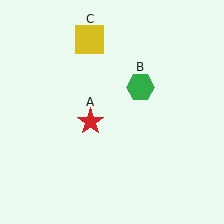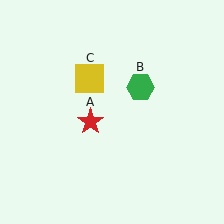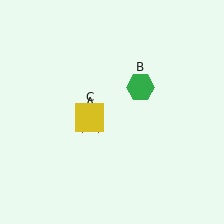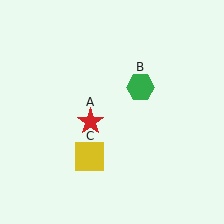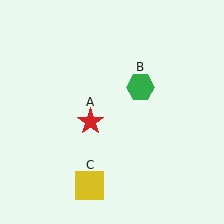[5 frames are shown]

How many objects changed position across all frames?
1 object changed position: yellow square (object C).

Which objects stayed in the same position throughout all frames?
Red star (object A) and green hexagon (object B) remained stationary.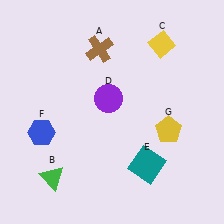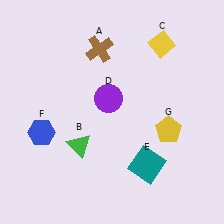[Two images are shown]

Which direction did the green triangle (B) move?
The green triangle (B) moved up.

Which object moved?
The green triangle (B) moved up.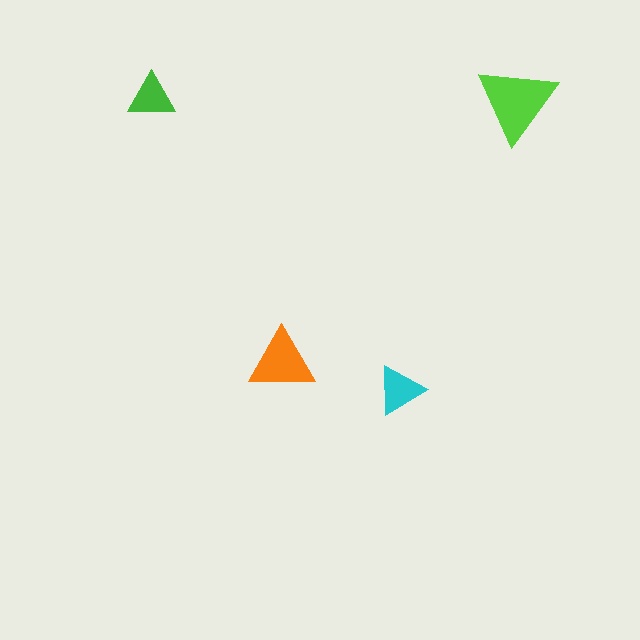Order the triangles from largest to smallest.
the lime one, the orange one, the cyan one, the green one.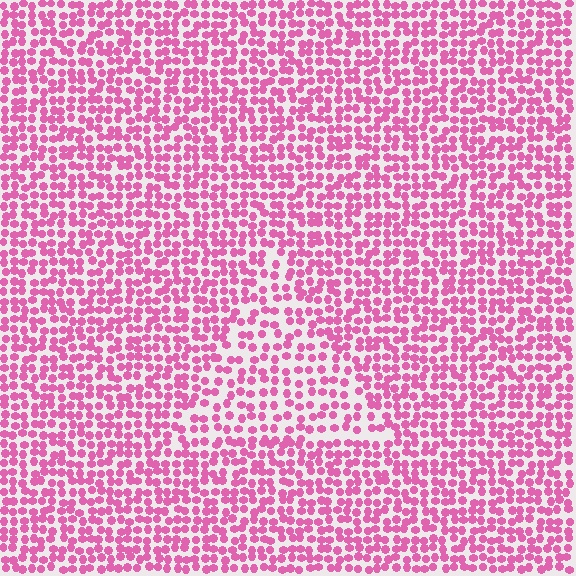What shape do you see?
I see a triangle.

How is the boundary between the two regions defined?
The boundary is defined by a change in element density (approximately 1.5x ratio). All elements are the same color, size, and shape.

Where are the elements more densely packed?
The elements are more densely packed outside the triangle boundary.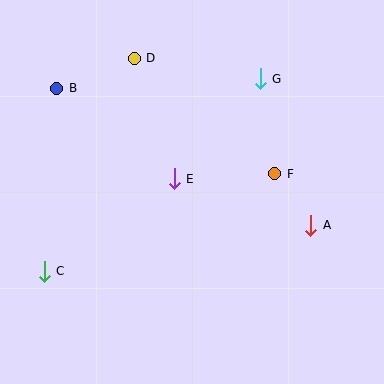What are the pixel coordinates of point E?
Point E is at (174, 179).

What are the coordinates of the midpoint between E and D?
The midpoint between E and D is at (154, 118).